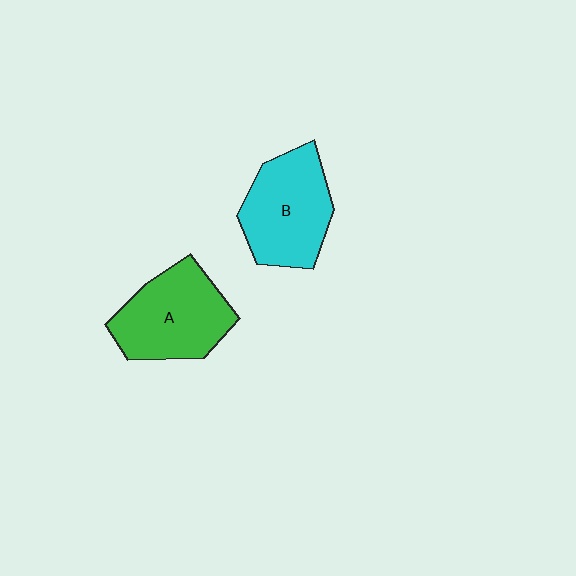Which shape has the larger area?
Shape A (green).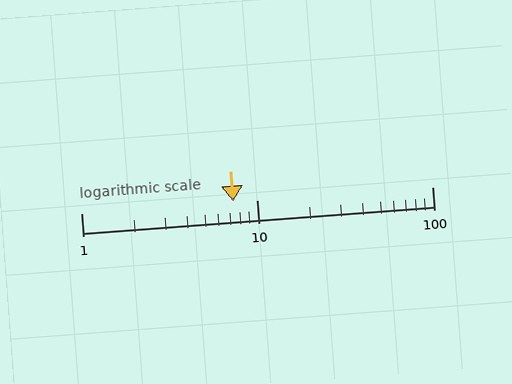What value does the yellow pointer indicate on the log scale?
The pointer indicates approximately 7.4.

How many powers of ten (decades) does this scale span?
The scale spans 2 decades, from 1 to 100.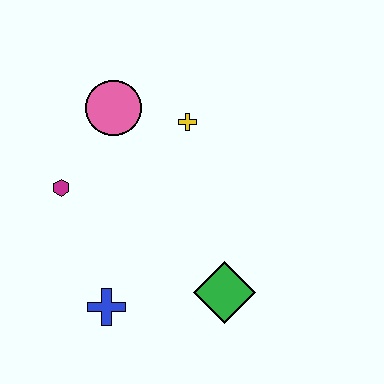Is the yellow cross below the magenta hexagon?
No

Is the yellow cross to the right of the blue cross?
Yes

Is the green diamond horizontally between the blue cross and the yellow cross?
No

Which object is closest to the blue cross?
The green diamond is closest to the blue cross.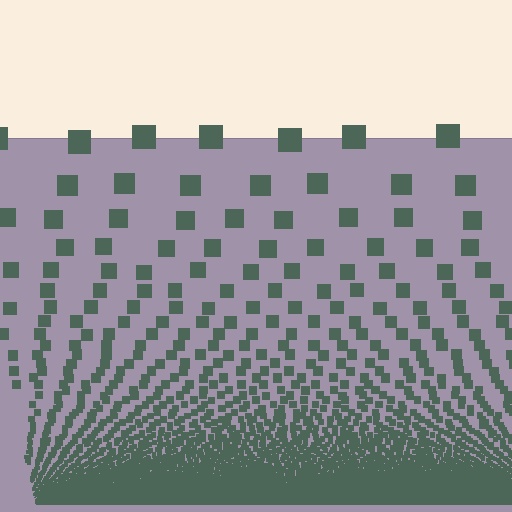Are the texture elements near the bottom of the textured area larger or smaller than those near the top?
Smaller. The gradient is inverted — elements near the bottom are smaller and denser.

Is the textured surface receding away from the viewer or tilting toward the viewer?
The surface appears to tilt toward the viewer. Texture elements get larger and sparser toward the top.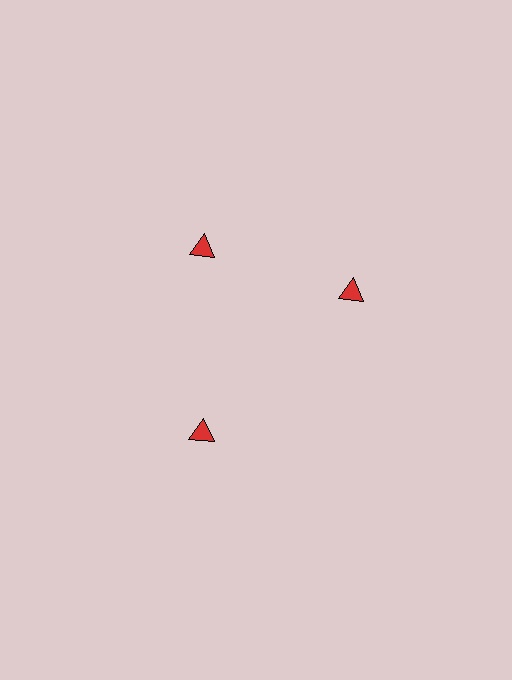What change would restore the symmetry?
The symmetry would be restored by rotating it back into even spacing with its neighbors so that all 3 triangles sit at equal angles and equal distance from the center.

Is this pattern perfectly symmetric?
No. The 3 red triangles are arranged in a ring, but one element near the 3 o'clock position is rotated out of alignment along the ring, breaking the 3-fold rotational symmetry.